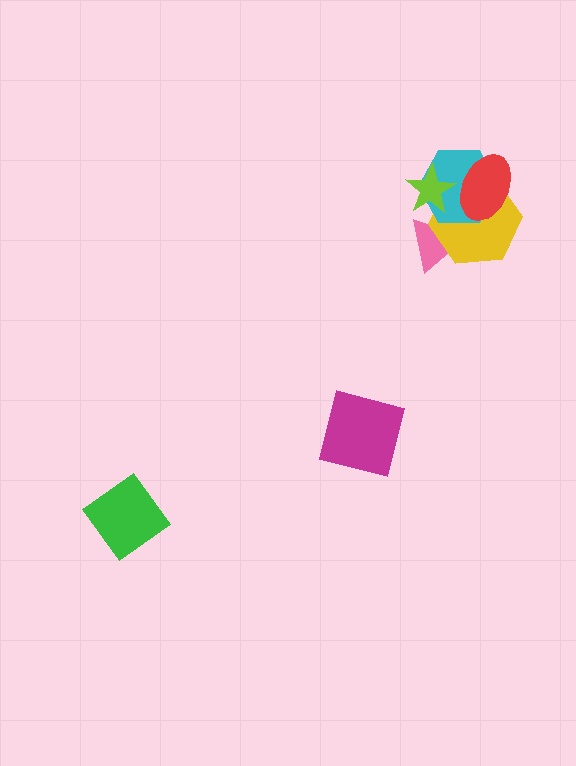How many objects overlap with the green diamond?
0 objects overlap with the green diamond.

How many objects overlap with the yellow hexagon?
4 objects overlap with the yellow hexagon.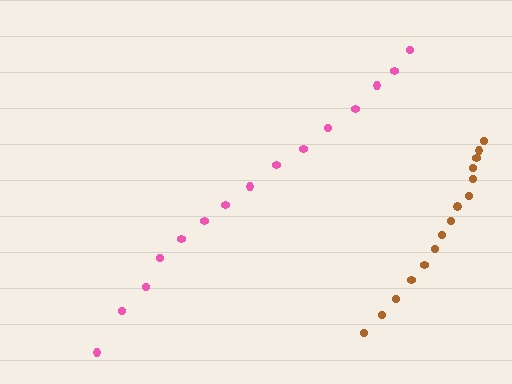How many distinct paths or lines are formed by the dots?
There are 2 distinct paths.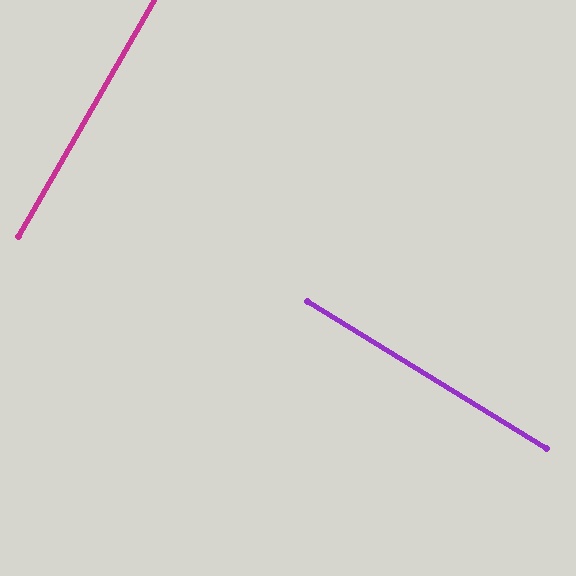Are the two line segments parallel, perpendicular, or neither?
Perpendicular — they meet at approximately 88°.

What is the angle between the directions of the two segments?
Approximately 88 degrees.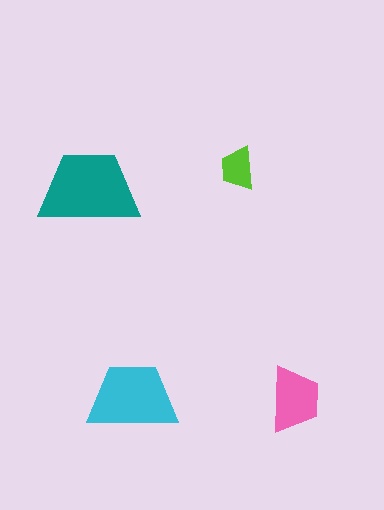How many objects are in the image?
There are 4 objects in the image.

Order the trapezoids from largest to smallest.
the teal one, the cyan one, the pink one, the lime one.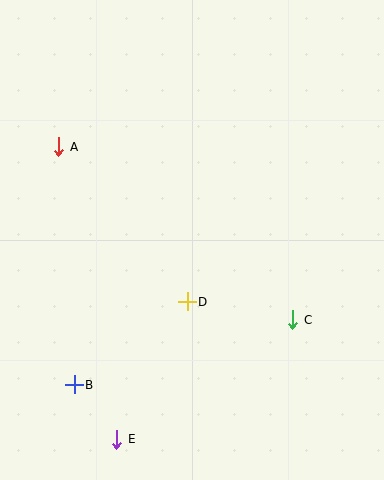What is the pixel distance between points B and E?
The distance between B and E is 69 pixels.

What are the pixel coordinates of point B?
Point B is at (74, 385).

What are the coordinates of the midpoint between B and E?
The midpoint between B and E is at (96, 412).